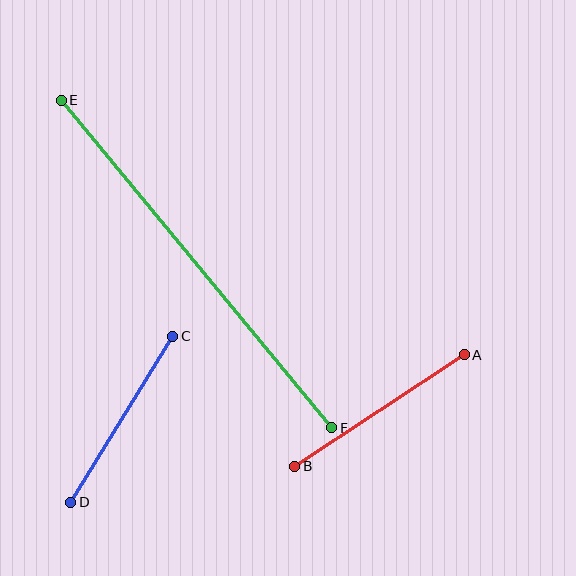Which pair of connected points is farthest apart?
Points E and F are farthest apart.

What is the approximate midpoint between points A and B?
The midpoint is at approximately (379, 411) pixels.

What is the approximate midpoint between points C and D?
The midpoint is at approximately (122, 419) pixels.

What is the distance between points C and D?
The distance is approximately 194 pixels.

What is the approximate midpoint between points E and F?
The midpoint is at approximately (196, 264) pixels.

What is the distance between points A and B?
The distance is approximately 203 pixels.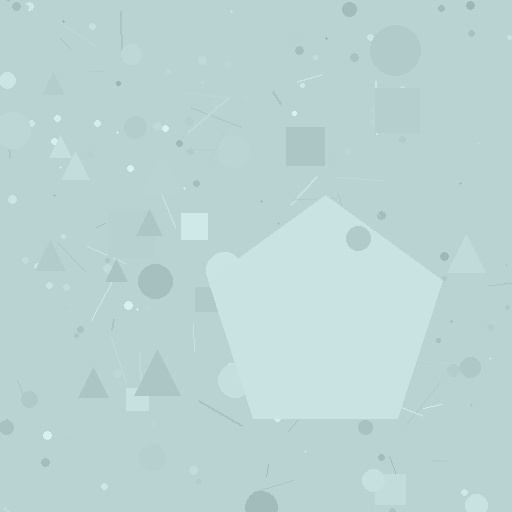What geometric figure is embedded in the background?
A pentagon is embedded in the background.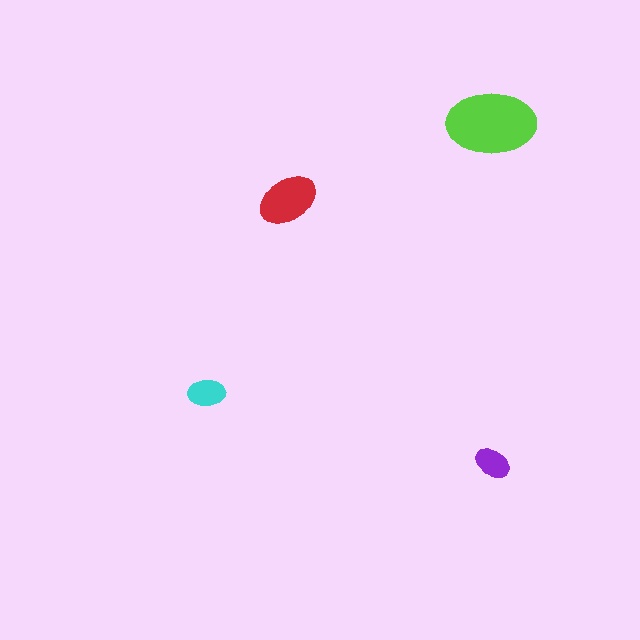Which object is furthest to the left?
The cyan ellipse is leftmost.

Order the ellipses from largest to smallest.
the lime one, the red one, the cyan one, the purple one.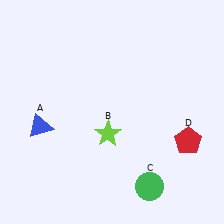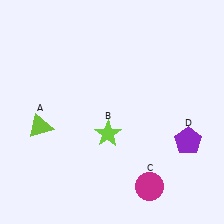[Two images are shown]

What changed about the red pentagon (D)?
In Image 1, D is red. In Image 2, it changed to purple.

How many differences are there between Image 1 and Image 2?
There are 3 differences between the two images.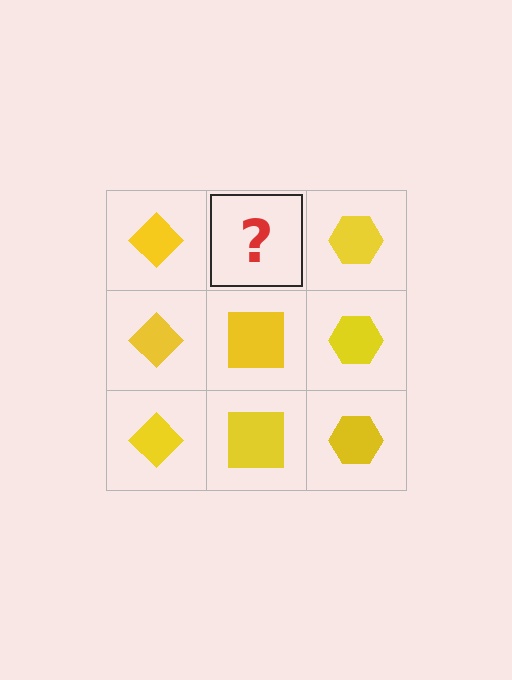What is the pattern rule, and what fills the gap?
The rule is that each column has a consistent shape. The gap should be filled with a yellow square.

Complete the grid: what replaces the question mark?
The question mark should be replaced with a yellow square.